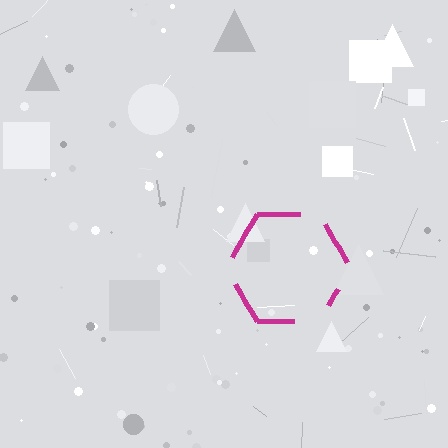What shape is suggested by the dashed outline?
The dashed outline suggests a hexagon.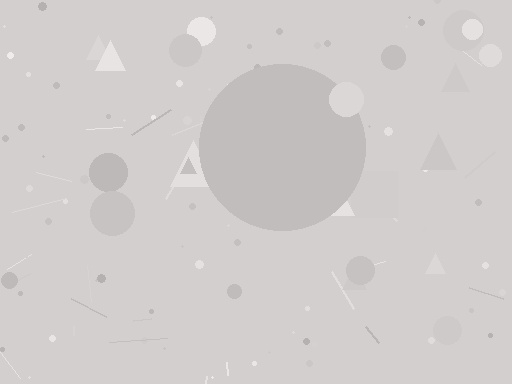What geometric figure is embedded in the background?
A circle is embedded in the background.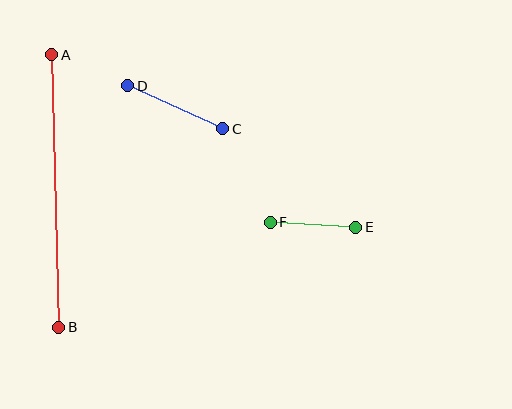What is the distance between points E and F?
The distance is approximately 86 pixels.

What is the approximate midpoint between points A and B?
The midpoint is at approximately (55, 191) pixels.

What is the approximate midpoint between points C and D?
The midpoint is at approximately (175, 107) pixels.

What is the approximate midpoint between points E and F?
The midpoint is at approximately (313, 225) pixels.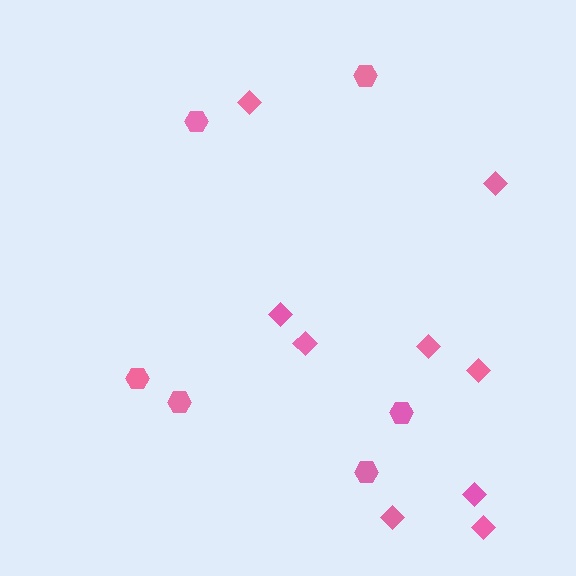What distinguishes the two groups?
There are 2 groups: one group of hexagons (6) and one group of diamonds (9).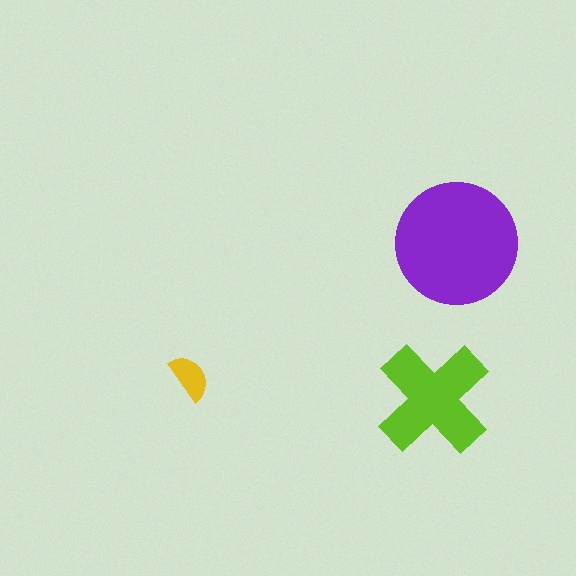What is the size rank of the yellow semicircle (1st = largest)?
3rd.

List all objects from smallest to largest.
The yellow semicircle, the lime cross, the purple circle.